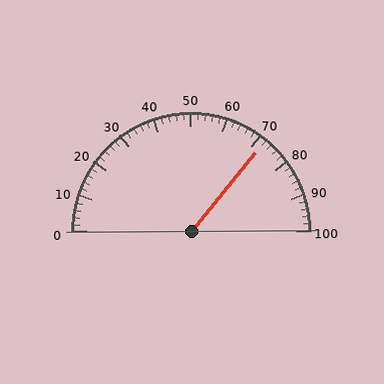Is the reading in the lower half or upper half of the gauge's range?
The reading is in the upper half of the range (0 to 100).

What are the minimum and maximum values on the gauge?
The gauge ranges from 0 to 100.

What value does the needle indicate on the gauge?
The needle indicates approximately 72.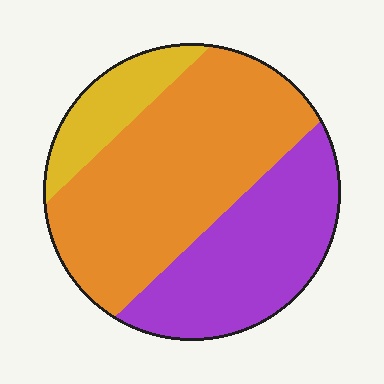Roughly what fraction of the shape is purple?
Purple covers about 35% of the shape.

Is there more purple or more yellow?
Purple.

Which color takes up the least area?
Yellow, at roughly 15%.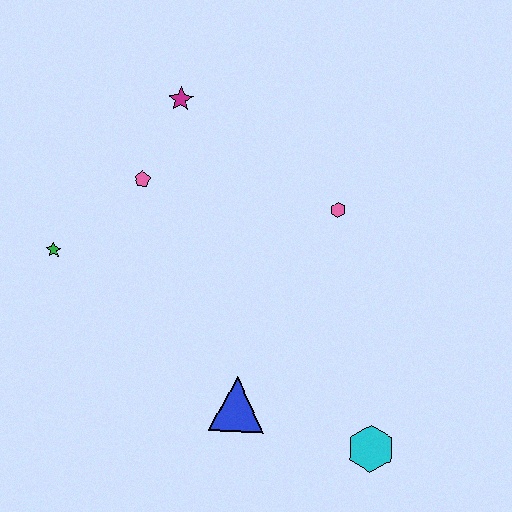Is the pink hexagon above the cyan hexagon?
Yes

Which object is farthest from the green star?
The cyan hexagon is farthest from the green star.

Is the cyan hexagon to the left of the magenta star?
No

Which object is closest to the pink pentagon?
The magenta star is closest to the pink pentagon.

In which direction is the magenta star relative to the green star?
The magenta star is above the green star.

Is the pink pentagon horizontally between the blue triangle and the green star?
Yes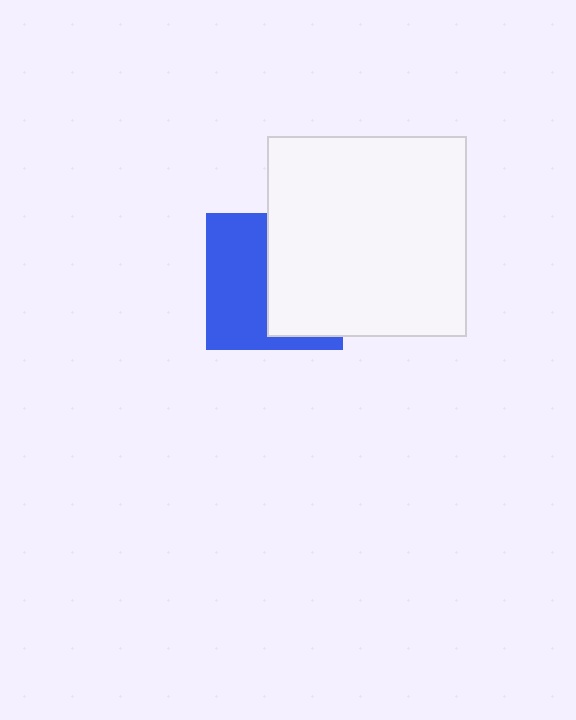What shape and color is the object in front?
The object in front is a white square.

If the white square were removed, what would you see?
You would see the complete blue square.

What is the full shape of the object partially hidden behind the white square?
The partially hidden object is a blue square.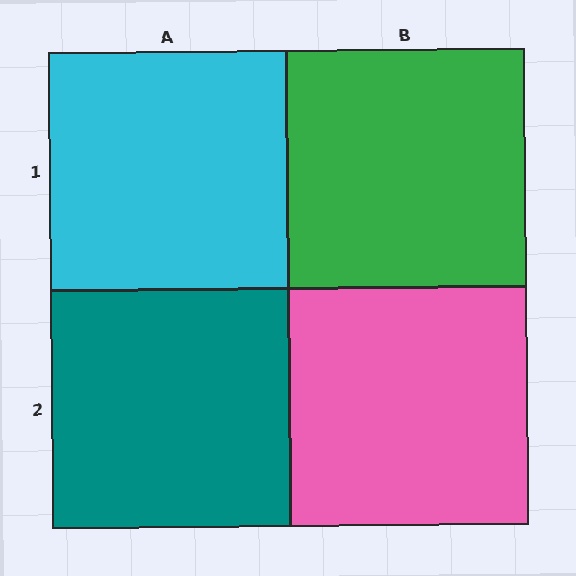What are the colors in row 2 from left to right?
Teal, pink.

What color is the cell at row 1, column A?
Cyan.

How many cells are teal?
1 cell is teal.